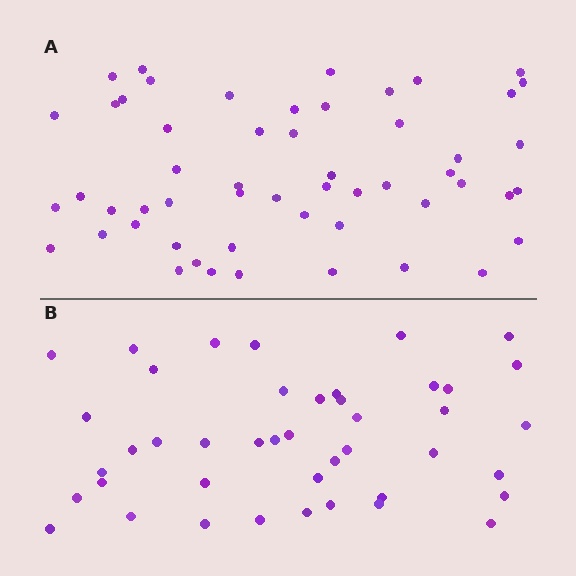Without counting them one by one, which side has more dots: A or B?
Region A (the top region) has more dots.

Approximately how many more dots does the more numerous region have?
Region A has roughly 12 or so more dots than region B.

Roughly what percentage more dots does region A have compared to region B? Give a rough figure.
About 25% more.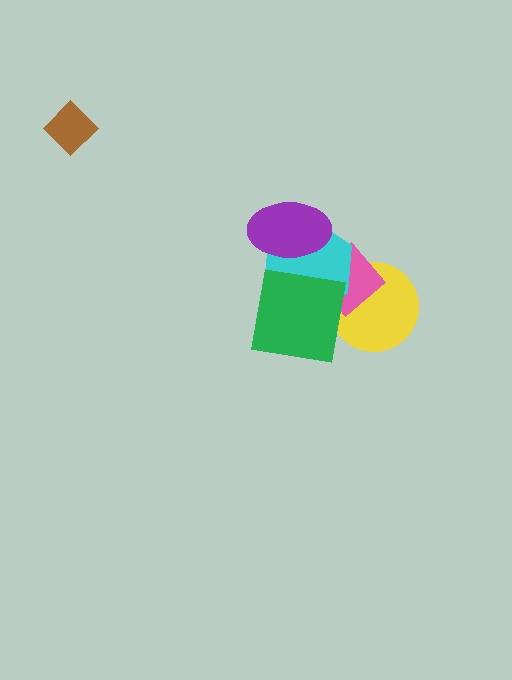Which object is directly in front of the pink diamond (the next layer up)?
The cyan hexagon is directly in front of the pink diamond.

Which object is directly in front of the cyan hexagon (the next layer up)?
The purple ellipse is directly in front of the cyan hexagon.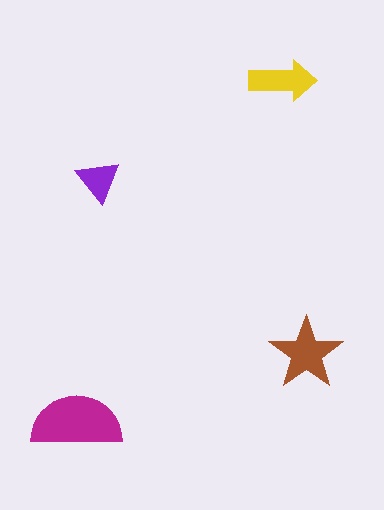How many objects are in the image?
There are 4 objects in the image.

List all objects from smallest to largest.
The purple triangle, the yellow arrow, the brown star, the magenta semicircle.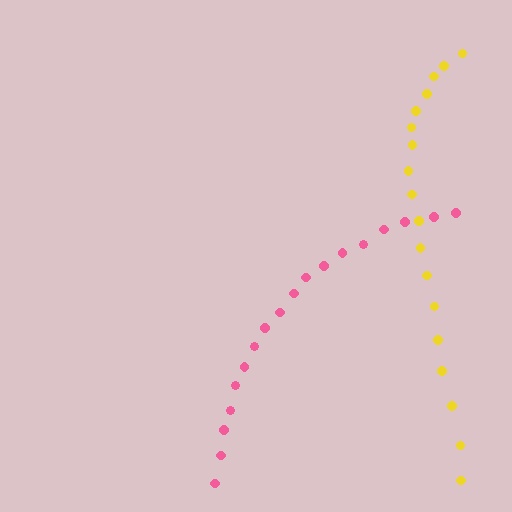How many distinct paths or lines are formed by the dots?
There are 2 distinct paths.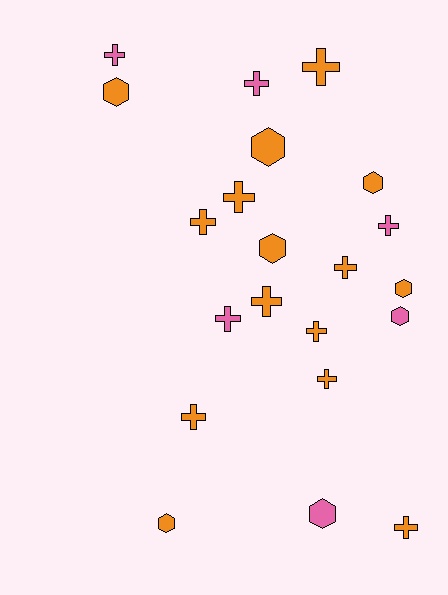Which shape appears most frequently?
Cross, with 13 objects.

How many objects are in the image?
There are 21 objects.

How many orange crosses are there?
There are 9 orange crosses.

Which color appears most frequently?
Orange, with 15 objects.